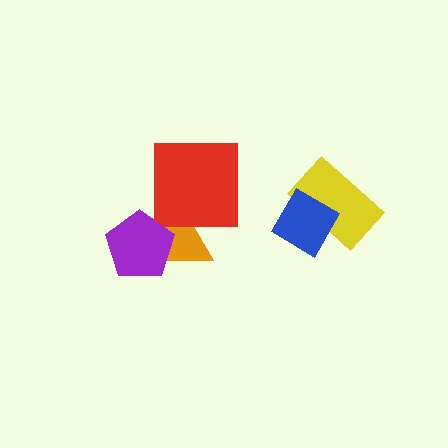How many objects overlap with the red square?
1 object overlaps with the red square.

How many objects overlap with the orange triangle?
2 objects overlap with the orange triangle.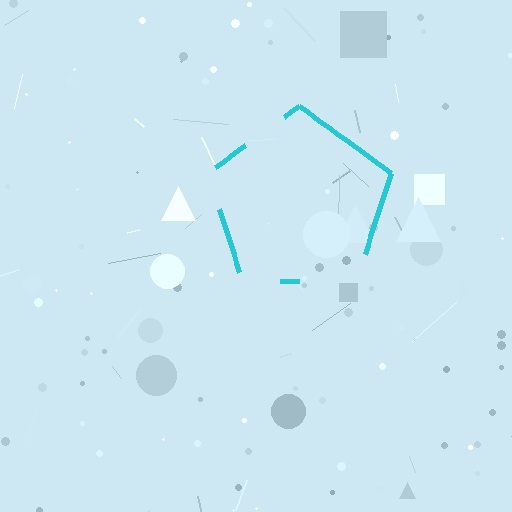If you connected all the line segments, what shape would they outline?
They would outline a pentagon.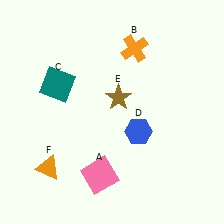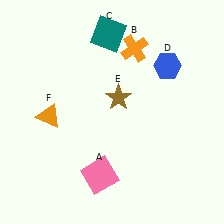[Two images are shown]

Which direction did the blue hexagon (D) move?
The blue hexagon (D) moved up.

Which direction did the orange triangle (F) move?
The orange triangle (F) moved up.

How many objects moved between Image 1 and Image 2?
3 objects moved between the two images.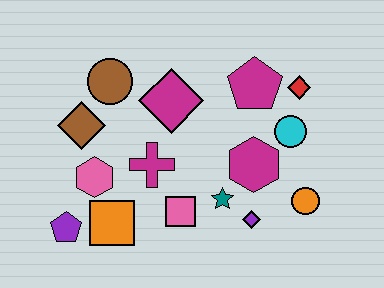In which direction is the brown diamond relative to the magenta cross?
The brown diamond is to the left of the magenta cross.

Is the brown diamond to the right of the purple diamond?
No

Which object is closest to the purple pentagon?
The orange square is closest to the purple pentagon.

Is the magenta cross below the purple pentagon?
No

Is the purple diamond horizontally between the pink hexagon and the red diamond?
Yes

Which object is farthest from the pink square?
The red diamond is farthest from the pink square.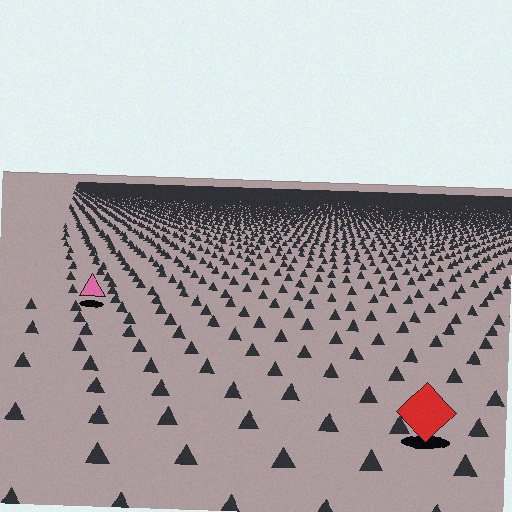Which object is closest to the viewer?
The red diamond is closest. The texture marks near it are larger and more spread out.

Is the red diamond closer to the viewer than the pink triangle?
Yes. The red diamond is closer — you can tell from the texture gradient: the ground texture is coarser near it.